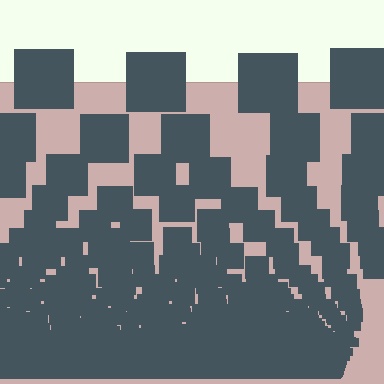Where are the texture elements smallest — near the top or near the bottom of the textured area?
Near the bottom.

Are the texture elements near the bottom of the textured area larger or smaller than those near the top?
Smaller. The gradient is inverted — elements near the bottom are smaller and denser.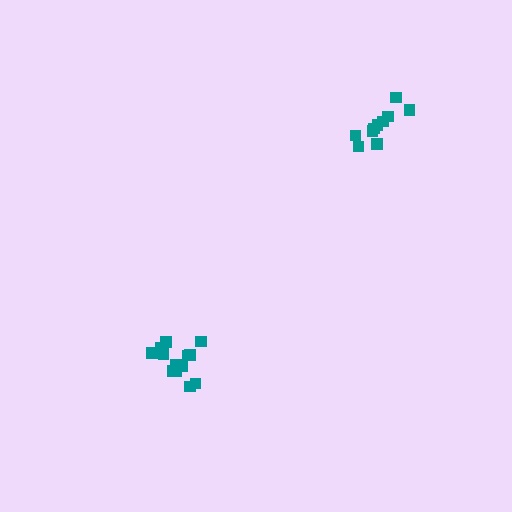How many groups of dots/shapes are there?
There are 2 groups.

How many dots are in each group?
Group 1: 10 dots, Group 2: 13 dots (23 total).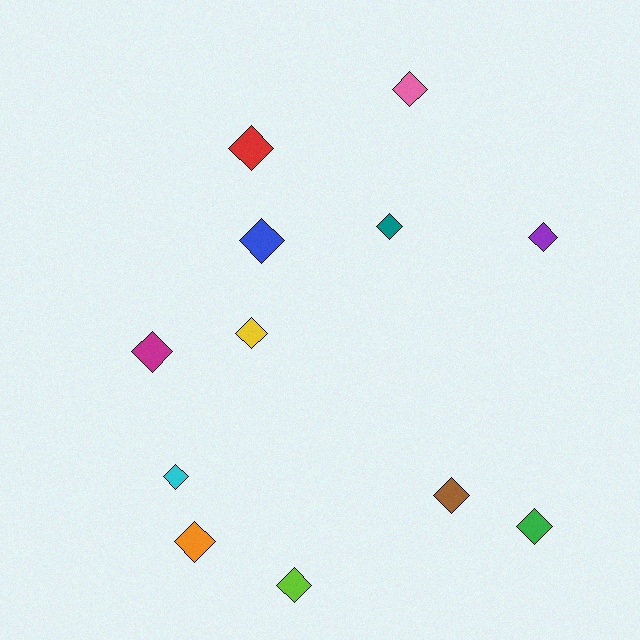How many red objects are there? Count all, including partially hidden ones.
There is 1 red object.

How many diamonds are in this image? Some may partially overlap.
There are 12 diamonds.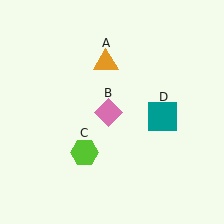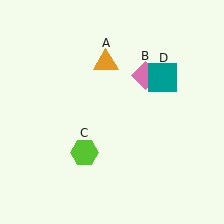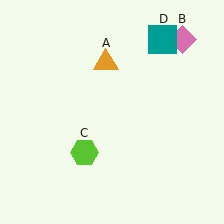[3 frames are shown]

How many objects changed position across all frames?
2 objects changed position: pink diamond (object B), teal square (object D).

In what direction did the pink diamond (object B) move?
The pink diamond (object B) moved up and to the right.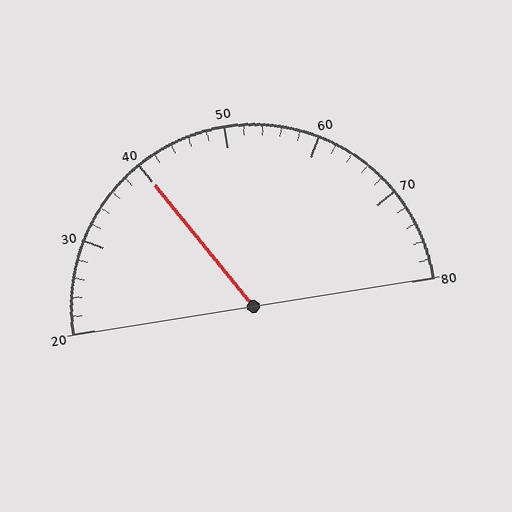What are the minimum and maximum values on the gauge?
The gauge ranges from 20 to 80.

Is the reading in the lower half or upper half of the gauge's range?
The reading is in the lower half of the range (20 to 80).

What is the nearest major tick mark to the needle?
The nearest major tick mark is 40.